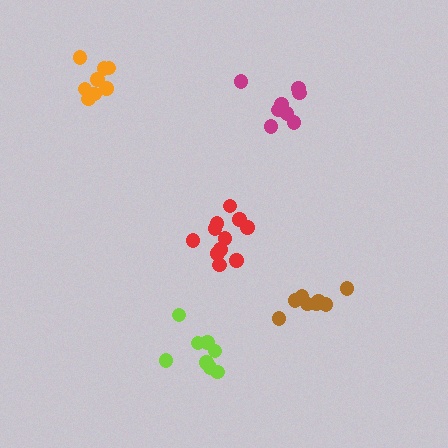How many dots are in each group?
Group 1: 11 dots, Group 2: 8 dots, Group 3: 8 dots, Group 4: 8 dots, Group 5: 8 dots (43 total).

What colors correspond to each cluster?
The clusters are colored: red, lime, orange, magenta, brown.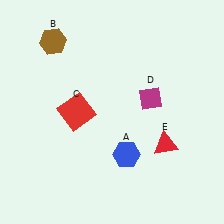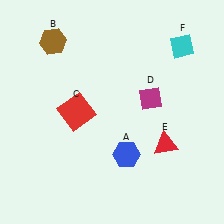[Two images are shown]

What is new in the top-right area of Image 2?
A cyan diamond (F) was added in the top-right area of Image 2.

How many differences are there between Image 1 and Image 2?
There is 1 difference between the two images.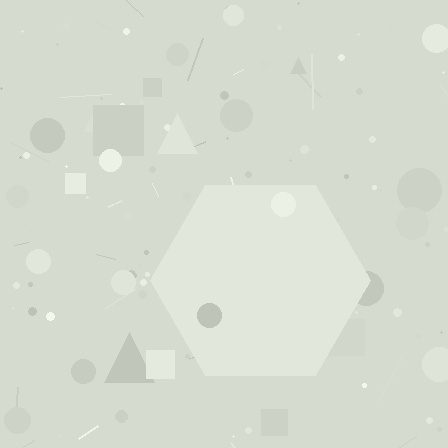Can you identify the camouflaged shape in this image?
The camouflaged shape is a hexagon.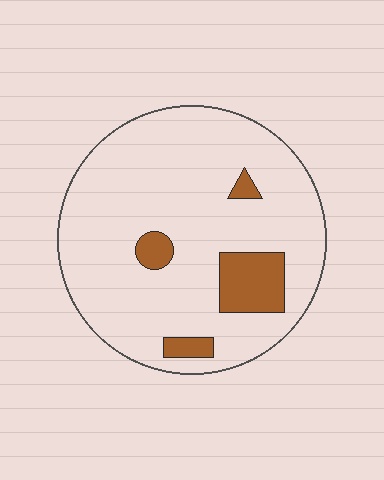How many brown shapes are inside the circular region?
4.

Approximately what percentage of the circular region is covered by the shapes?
Approximately 10%.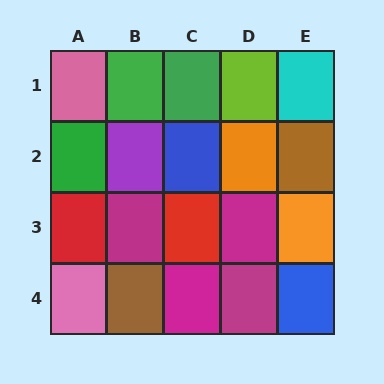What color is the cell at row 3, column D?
Magenta.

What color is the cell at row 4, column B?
Brown.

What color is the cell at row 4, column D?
Magenta.